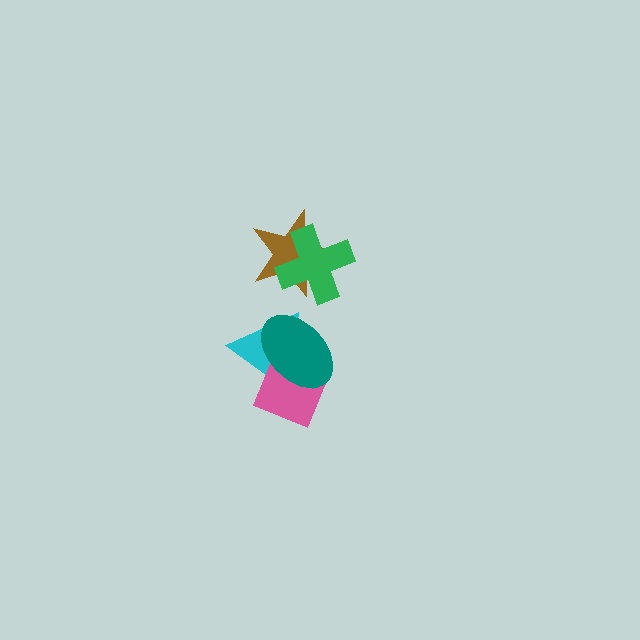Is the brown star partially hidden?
Yes, it is partially covered by another shape.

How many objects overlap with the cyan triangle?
2 objects overlap with the cyan triangle.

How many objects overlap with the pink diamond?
2 objects overlap with the pink diamond.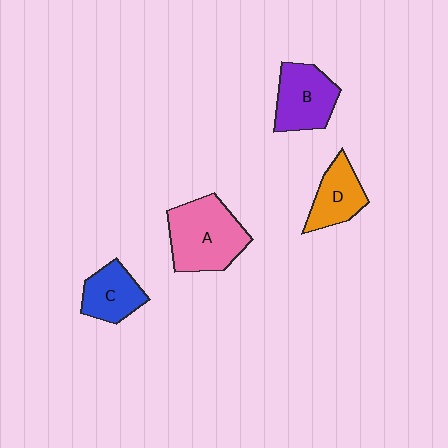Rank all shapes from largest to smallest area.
From largest to smallest: A (pink), B (purple), C (blue), D (orange).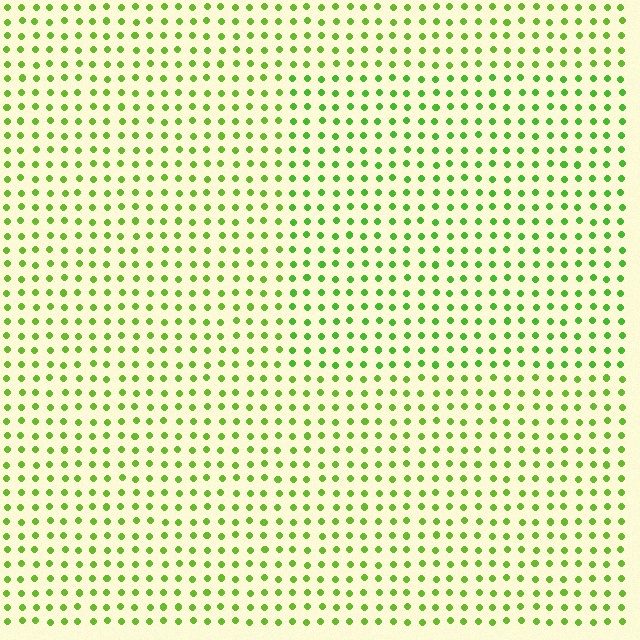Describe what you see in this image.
The image is filled with small lime elements in a uniform arrangement. A rectangle-shaped region is visible where the elements are tinted to a slightly different hue, forming a subtle color boundary.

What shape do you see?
I see a rectangle.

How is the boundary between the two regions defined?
The boundary is defined purely by a slight shift in hue (about 15 degrees). Spacing, size, and orientation are identical on both sides.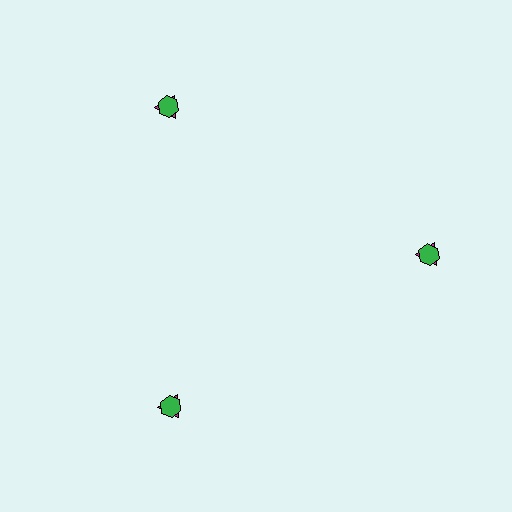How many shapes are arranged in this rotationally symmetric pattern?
There are 6 shapes, arranged in 3 groups of 2.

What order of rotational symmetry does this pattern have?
This pattern has 3-fold rotational symmetry.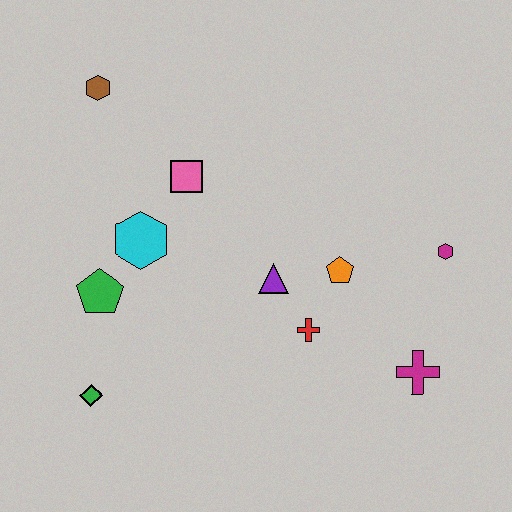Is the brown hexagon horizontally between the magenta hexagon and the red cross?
No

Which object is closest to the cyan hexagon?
The green pentagon is closest to the cyan hexagon.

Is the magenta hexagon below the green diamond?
No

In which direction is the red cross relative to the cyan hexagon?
The red cross is to the right of the cyan hexagon.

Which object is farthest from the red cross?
The brown hexagon is farthest from the red cross.